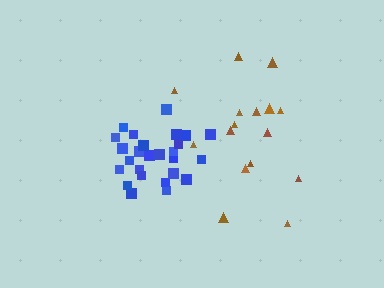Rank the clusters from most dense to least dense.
blue, brown.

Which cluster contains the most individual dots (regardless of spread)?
Blue (26).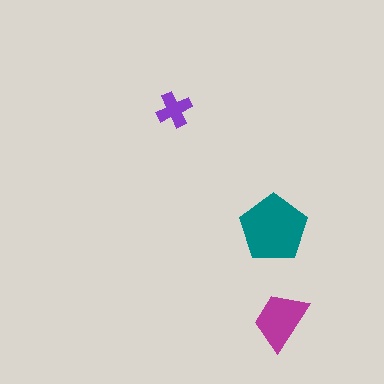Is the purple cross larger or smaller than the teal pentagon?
Smaller.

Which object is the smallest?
The purple cross.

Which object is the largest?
The teal pentagon.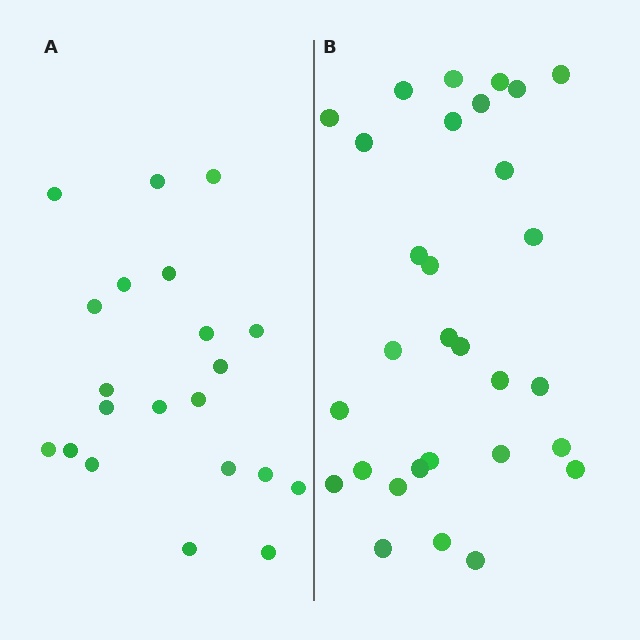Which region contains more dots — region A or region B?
Region B (the right region) has more dots.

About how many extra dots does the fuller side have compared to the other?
Region B has roughly 8 or so more dots than region A.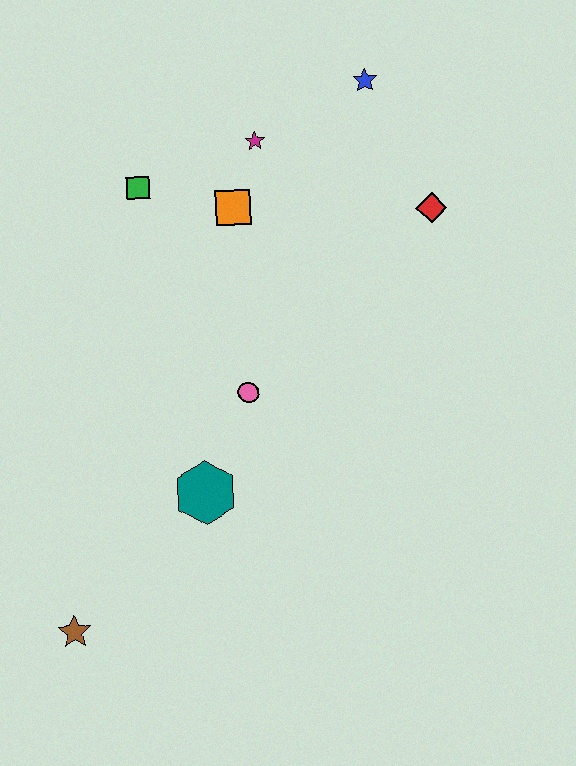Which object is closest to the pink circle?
The teal hexagon is closest to the pink circle.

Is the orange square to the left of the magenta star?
Yes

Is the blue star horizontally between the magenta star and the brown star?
No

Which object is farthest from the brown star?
The blue star is farthest from the brown star.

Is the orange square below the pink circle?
No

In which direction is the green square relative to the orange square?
The green square is to the left of the orange square.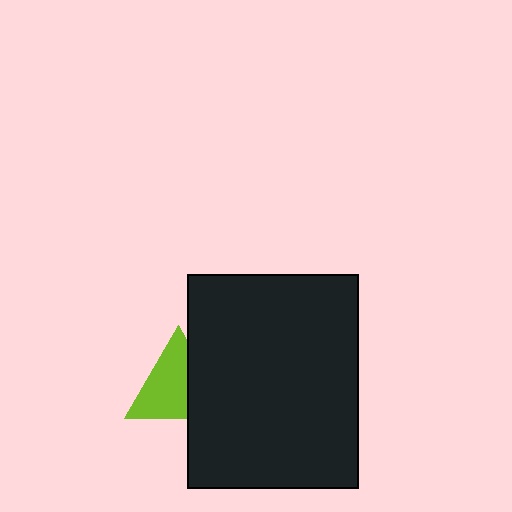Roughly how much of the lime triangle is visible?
Most of it is visible (roughly 66%).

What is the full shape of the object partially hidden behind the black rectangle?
The partially hidden object is a lime triangle.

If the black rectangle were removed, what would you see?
You would see the complete lime triangle.